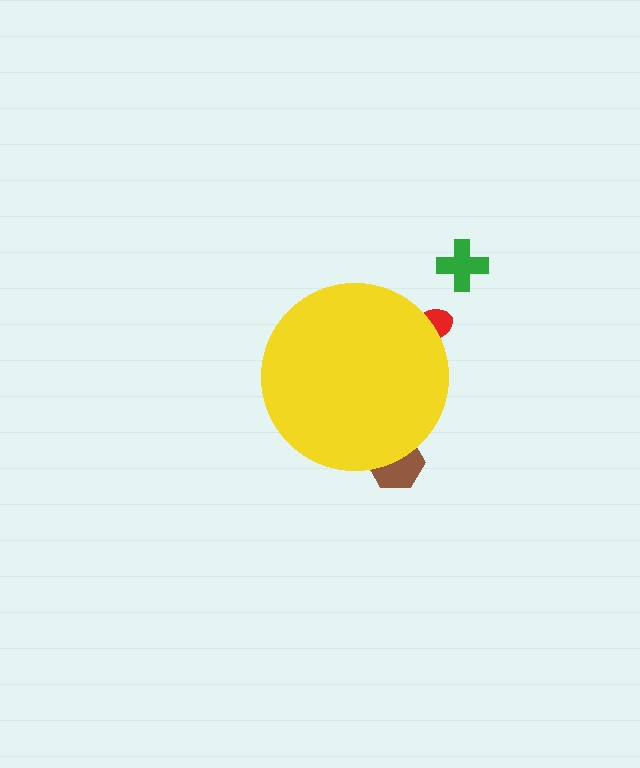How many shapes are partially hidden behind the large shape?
2 shapes are partially hidden.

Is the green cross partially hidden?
No, the green cross is fully visible.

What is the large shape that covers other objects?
A yellow circle.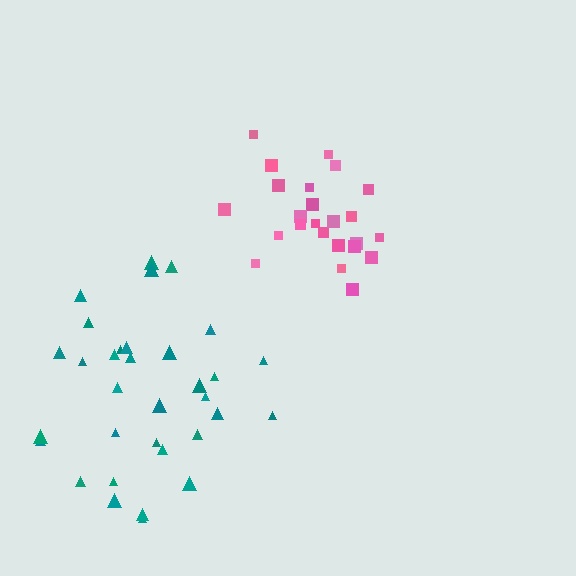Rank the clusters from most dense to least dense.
pink, teal.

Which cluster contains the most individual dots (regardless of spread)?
Teal (33).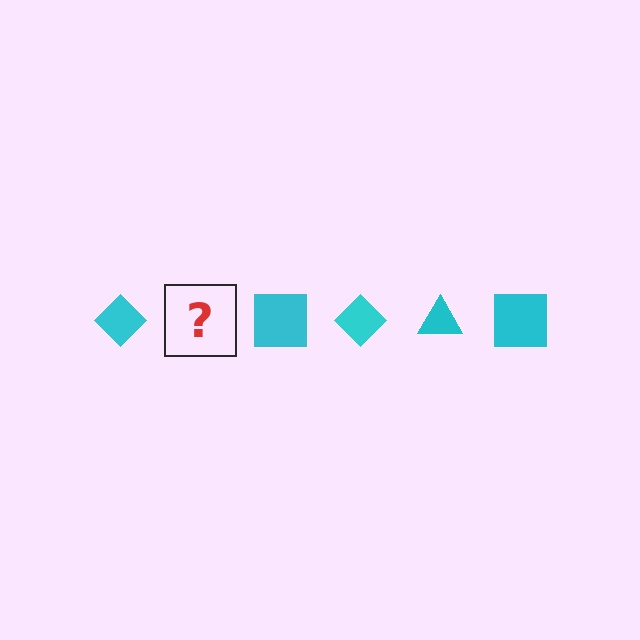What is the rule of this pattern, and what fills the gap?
The rule is that the pattern cycles through diamond, triangle, square shapes in cyan. The gap should be filled with a cyan triangle.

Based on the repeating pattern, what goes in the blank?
The blank should be a cyan triangle.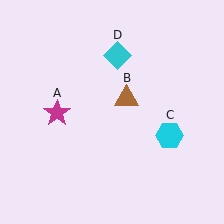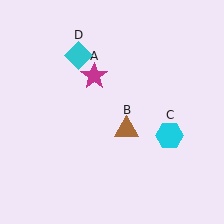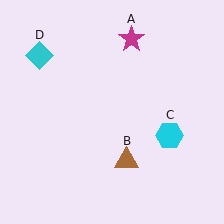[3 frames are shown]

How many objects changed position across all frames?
3 objects changed position: magenta star (object A), brown triangle (object B), cyan diamond (object D).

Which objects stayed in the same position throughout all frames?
Cyan hexagon (object C) remained stationary.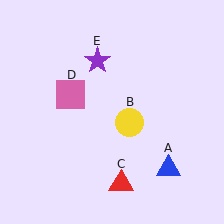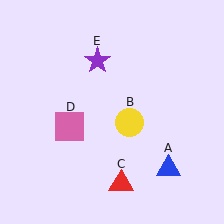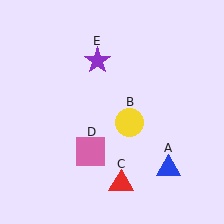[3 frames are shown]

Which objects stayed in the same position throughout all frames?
Blue triangle (object A) and yellow circle (object B) and red triangle (object C) and purple star (object E) remained stationary.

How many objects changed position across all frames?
1 object changed position: pink square (object D).